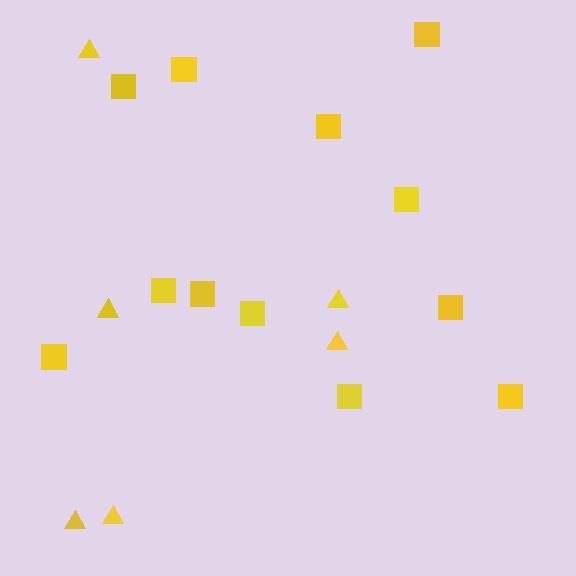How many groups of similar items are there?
There are 2 groups: one group of squares (12) and one group of triangles (6).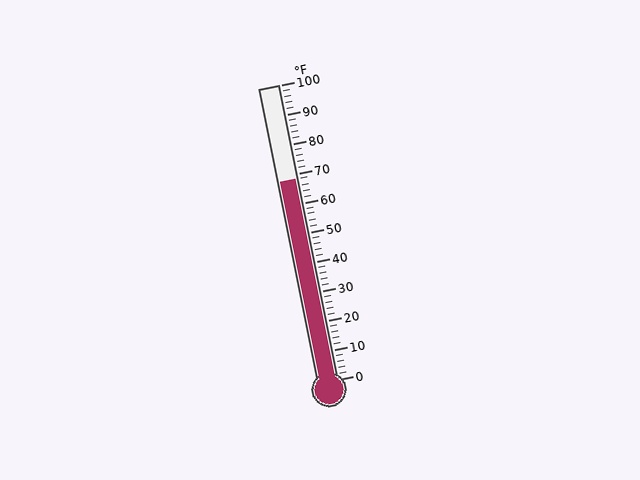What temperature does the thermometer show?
The thermometer shows approximately 68°F.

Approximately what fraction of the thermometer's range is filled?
The thermometer is filled to approximately 70% of its range.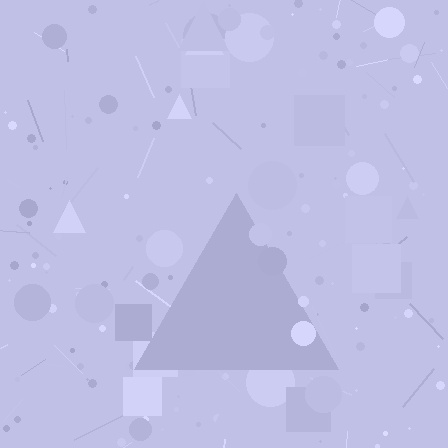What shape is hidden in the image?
A triangle is hidden in the image.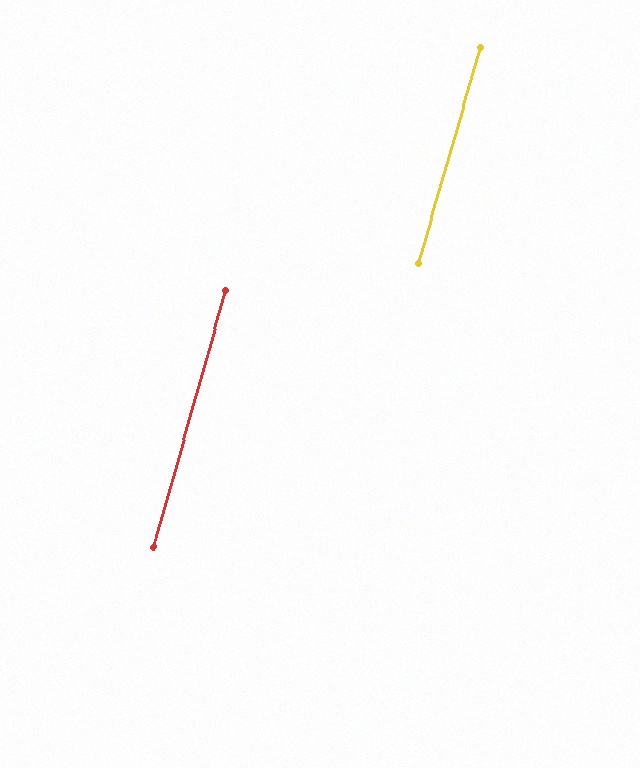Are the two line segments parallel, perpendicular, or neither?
Parallel — their directions differ by only 0.3°.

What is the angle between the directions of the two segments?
Approximately 0 degrees.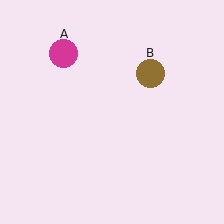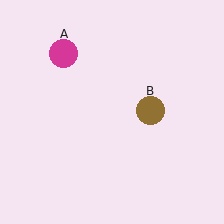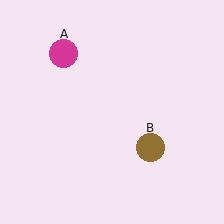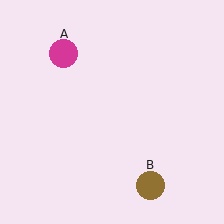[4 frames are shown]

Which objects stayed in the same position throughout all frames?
Magenta circle (object A) remained stationary.